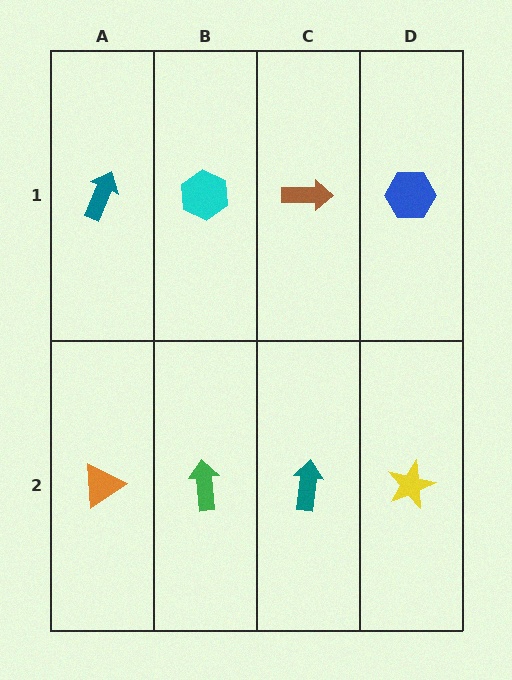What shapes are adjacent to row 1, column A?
An orange triangle (row 2, column A), a cyan hexagon (row 1, column B).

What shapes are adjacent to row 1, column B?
A green arrow (row 2, column B), a teal arrow (row 1, column A), a brown arrow (row 1, column C).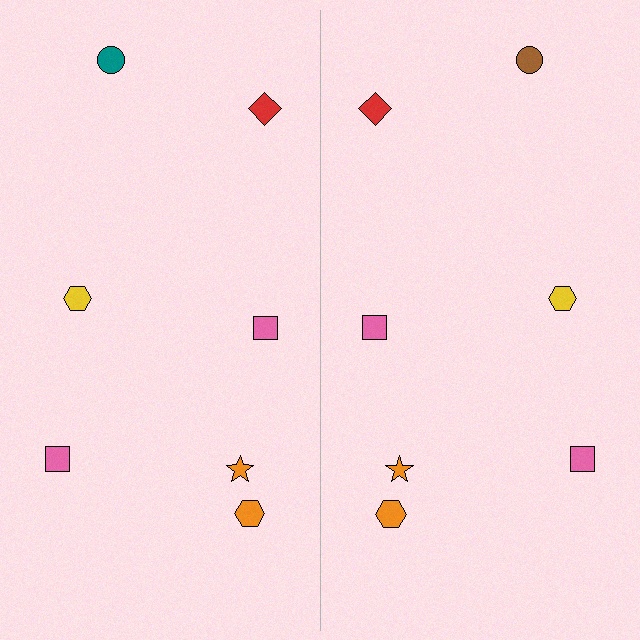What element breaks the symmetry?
The brown circle on the right side breaks the symmetry — its mirror counterpart is teal.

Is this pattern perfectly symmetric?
No, the pattern is not perfectly symmetric. The brown circle on the right side breaks the symmetry — its mirror counterpart is teal.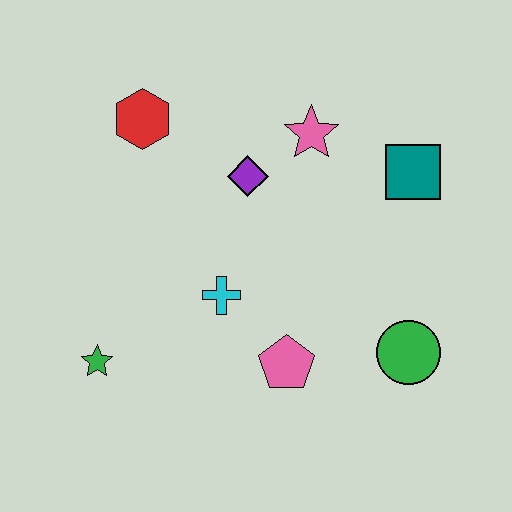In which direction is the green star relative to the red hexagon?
The green star is below the red hexagon.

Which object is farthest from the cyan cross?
The teal square is farthest from the cyan cross.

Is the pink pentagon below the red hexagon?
Yes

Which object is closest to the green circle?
The pink pentagon is closest to the green circle.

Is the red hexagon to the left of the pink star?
Yes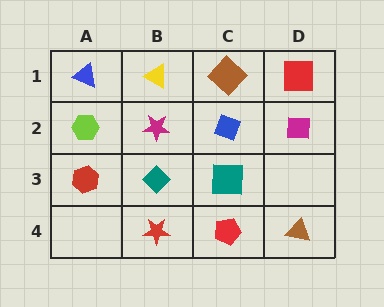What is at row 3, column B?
A teal diamond.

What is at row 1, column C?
A brown diamond.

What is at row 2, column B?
A magenta star.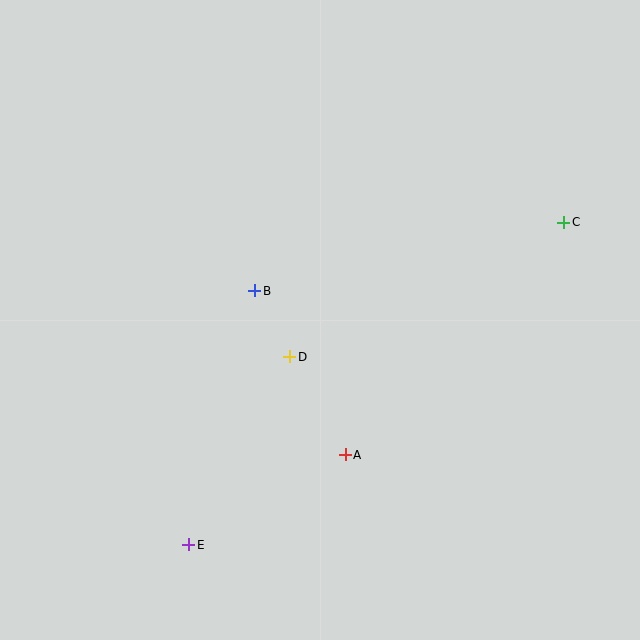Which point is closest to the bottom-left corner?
Point E is closest to the bottom-left corner.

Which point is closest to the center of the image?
Point D at (290, 357) is closest to the center.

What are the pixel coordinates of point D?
Point D is at (290, 357).